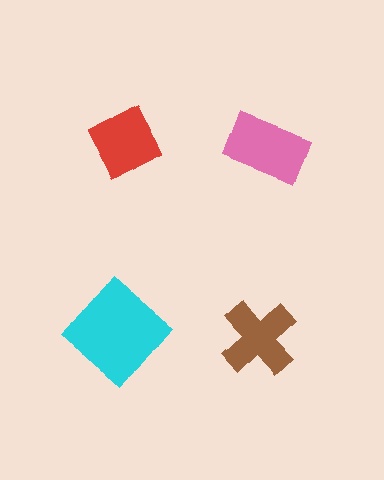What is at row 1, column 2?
A pink rectangle.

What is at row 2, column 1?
A cyan diamond.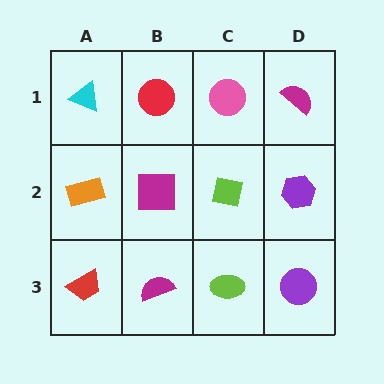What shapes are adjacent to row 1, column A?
An orange rectangle (row 2, column A), a red circle (row 1, column B).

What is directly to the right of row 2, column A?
A magenta square.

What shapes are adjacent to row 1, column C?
A lime square (row 2, column C), a red circle (row 1, column B), a magenta semicircle (row 1, column D).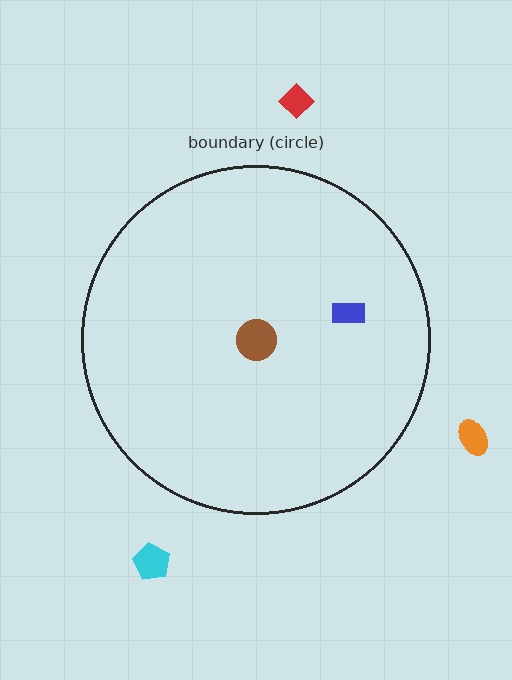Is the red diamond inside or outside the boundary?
Outside.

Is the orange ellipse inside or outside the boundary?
Outside.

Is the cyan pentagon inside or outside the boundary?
Outside.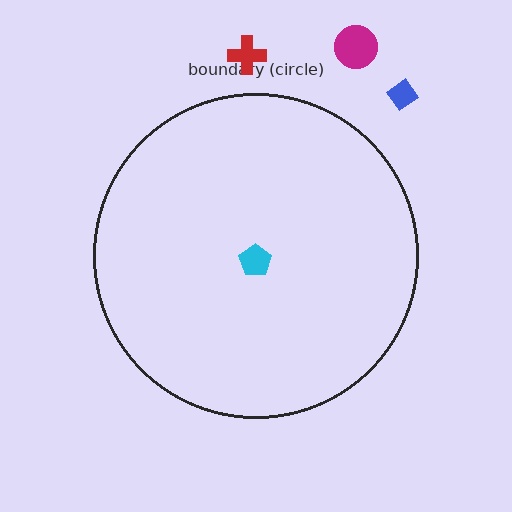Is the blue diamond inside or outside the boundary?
Outside.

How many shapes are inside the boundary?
1 inside, 3 outside.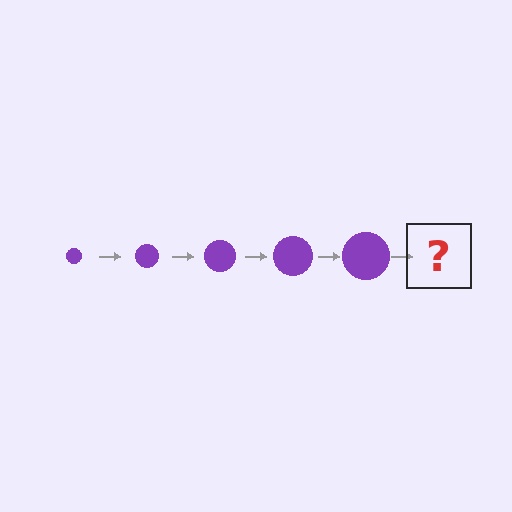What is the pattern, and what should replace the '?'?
The pattern is that the circle gets progressively larger each step. The '?' should be a purple circle, larger than the previous one.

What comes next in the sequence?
The next element should be a purple circle, larger than the previous one.